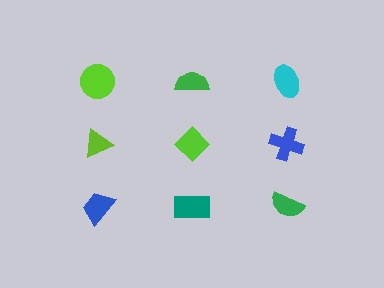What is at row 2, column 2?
A lime diamond.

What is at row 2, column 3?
A blue cross.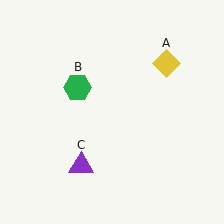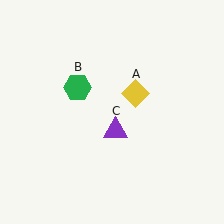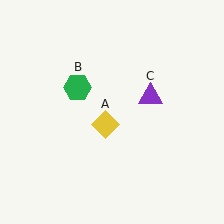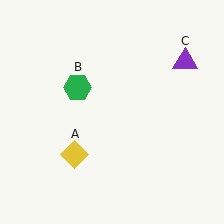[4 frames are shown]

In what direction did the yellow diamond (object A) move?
The yellow diamond (object A) moved down and to the left.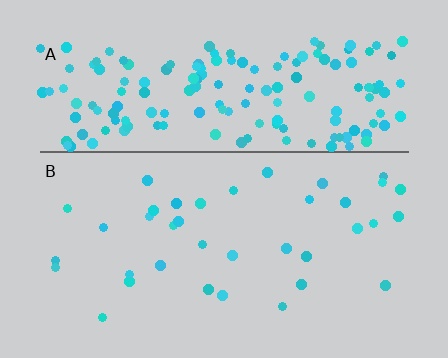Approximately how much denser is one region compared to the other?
Approximately 4.8× — region A over region B.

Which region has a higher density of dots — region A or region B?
A (the top).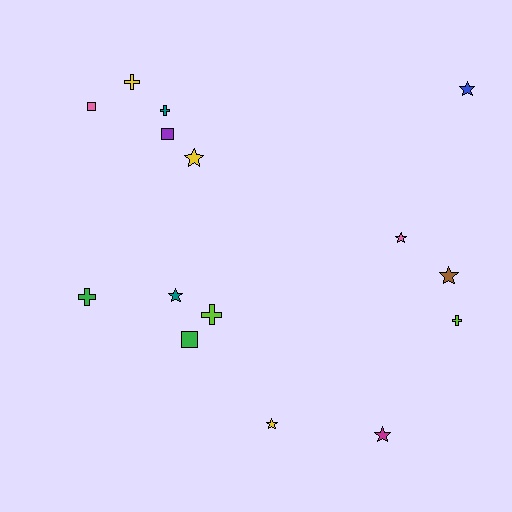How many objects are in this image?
There are 15 objects.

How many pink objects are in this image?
There are 2 pink objects.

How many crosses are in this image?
There are 5 crosses.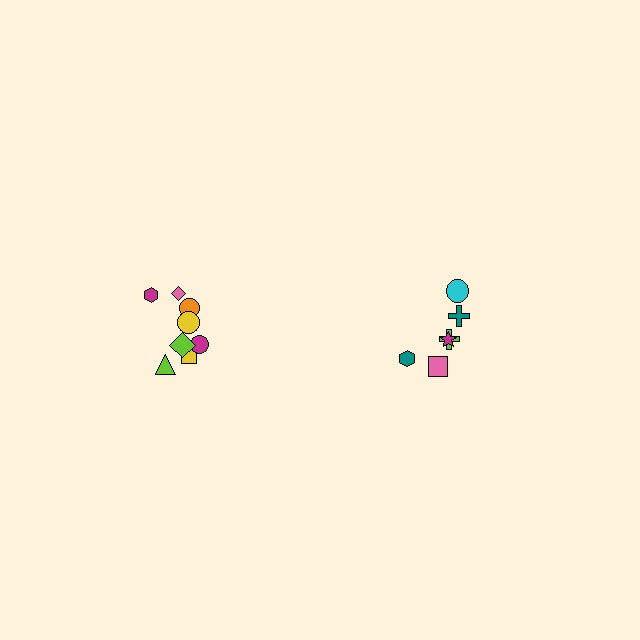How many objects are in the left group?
There are 8 objects.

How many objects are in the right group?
There are 6 objects.